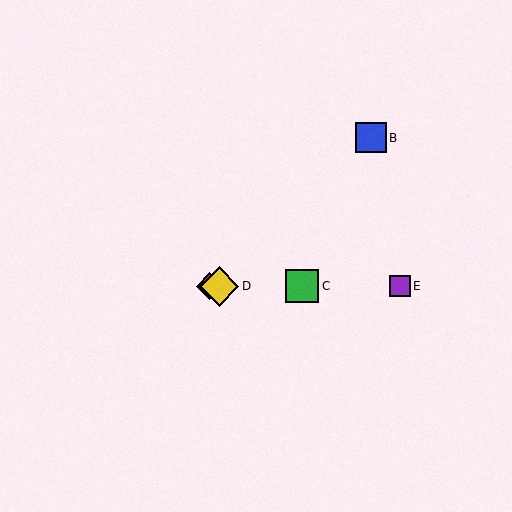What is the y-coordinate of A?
Object A is at y≈286.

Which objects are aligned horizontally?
Objects A, C, D, E are aligned horizontally.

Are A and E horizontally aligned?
Yes, both are at y≈286.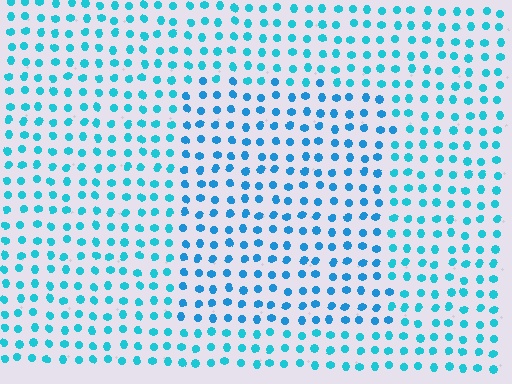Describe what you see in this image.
The image is filled with small cyan elements in a uniform arrangement. A rectangle-shaped region is visible where the elements are tinted to a slightly different hue, forming a subtle color boundary.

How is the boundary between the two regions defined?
The boundary is defined purely by a slight shift in hue (about 18 degrees). Spacing, size, and orientation are identical on both sides.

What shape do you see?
I see a rectangle.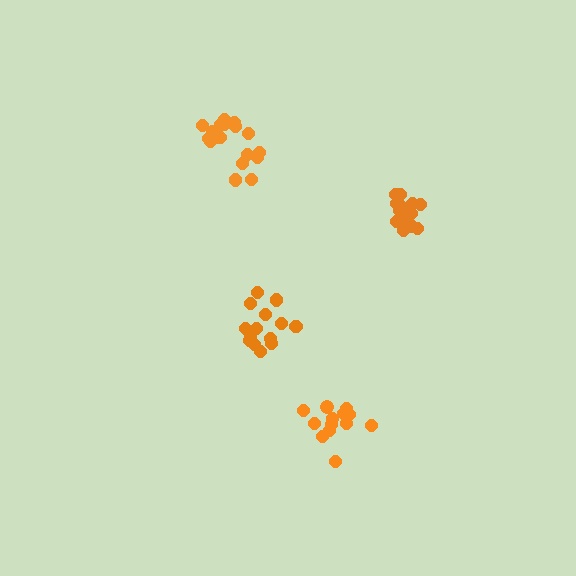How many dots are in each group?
Group 1: 14 dots, Group 2: 13 dots, Group 3: 17 dots, Group 4: 13 dots (57 total).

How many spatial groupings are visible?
There are 4 spatial groupings.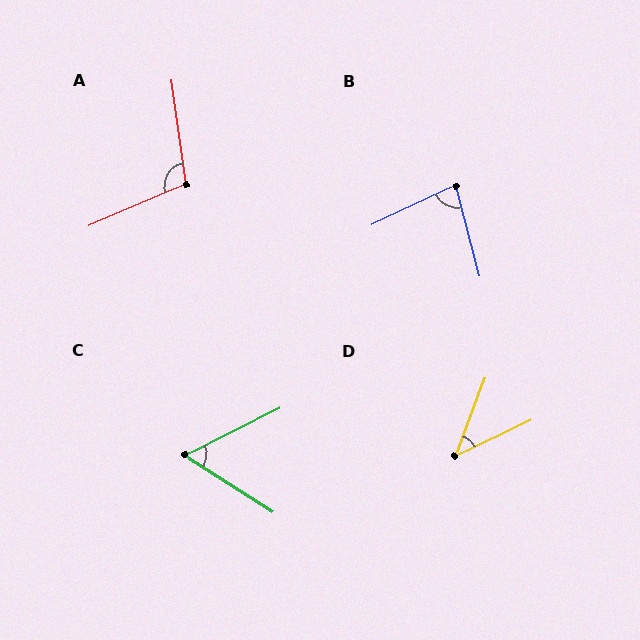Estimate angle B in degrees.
Approximately 79 degrees.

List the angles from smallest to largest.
D (43°), C (60°), B (79°), A (105°).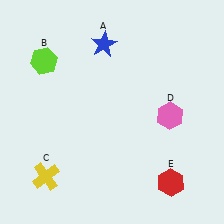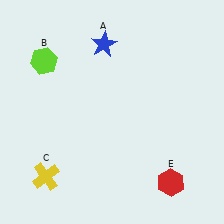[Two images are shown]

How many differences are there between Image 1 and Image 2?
There is 1 difference between the two images.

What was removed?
The pink hexagon (D) was removed in Image 2.